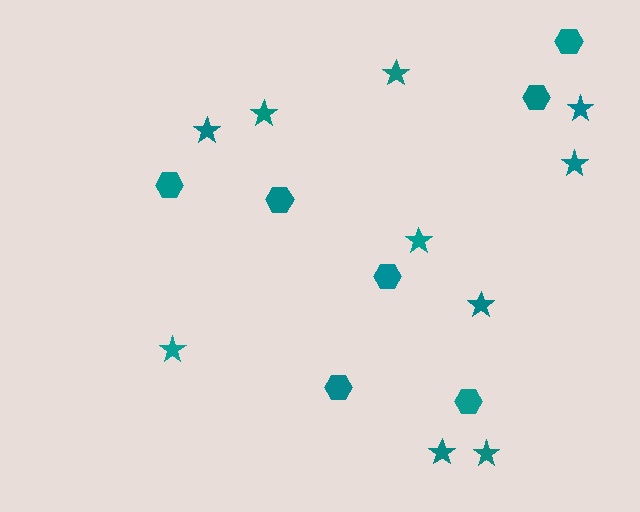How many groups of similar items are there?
There are 2 groups: one group of stars (10) and one group of hexagons (7).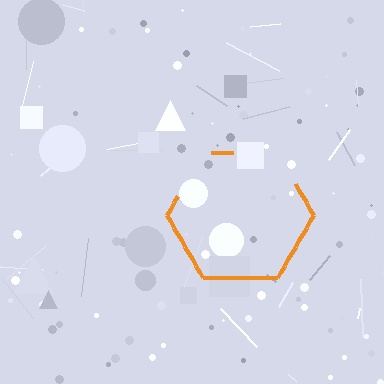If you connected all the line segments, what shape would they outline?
They would outline a hexagon.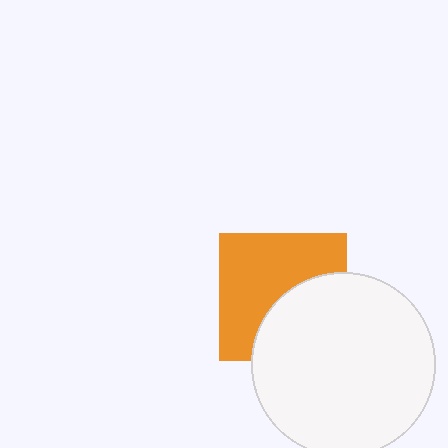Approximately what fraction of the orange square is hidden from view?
Roughly 41% of the orange square is hidden behind the white circle.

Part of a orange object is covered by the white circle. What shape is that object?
It is a square.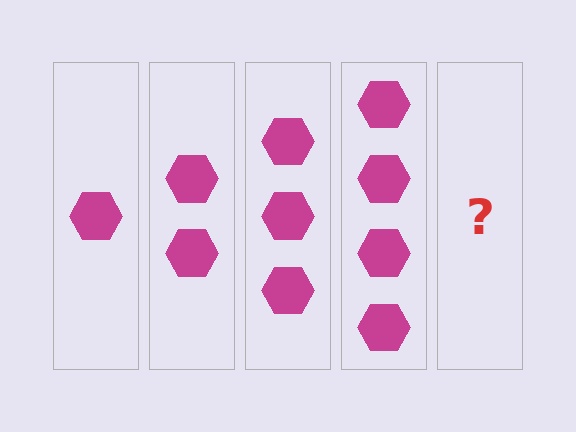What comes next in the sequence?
The next element should be 5 hexagons.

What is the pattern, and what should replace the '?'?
The pattern is that each step adds one more hexagon. The '?' should be 5 hexagons.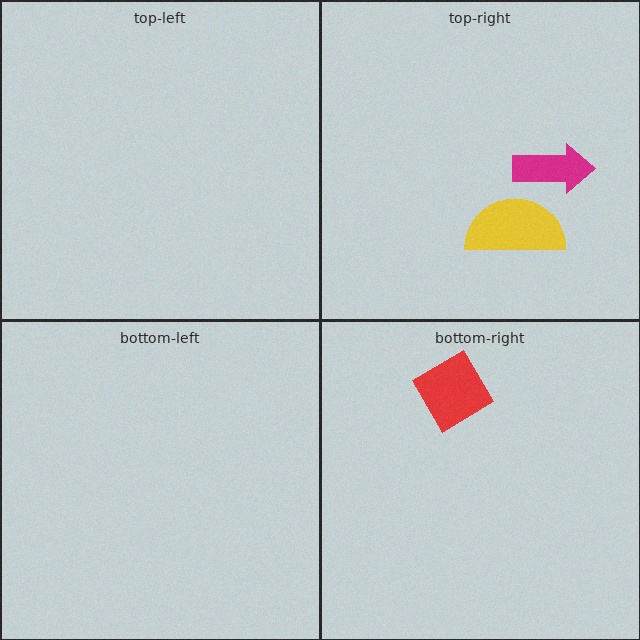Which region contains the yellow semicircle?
The top-right region.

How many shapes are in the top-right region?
2.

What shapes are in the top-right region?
The yellow semicircle, the magenta arrow.